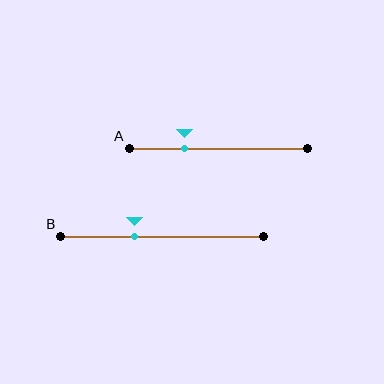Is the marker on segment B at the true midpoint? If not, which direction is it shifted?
No, the marker on segment B is shifted to the left by about 14% of the segment length.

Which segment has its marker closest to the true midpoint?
Segment B has its marker closest to the true midpoint.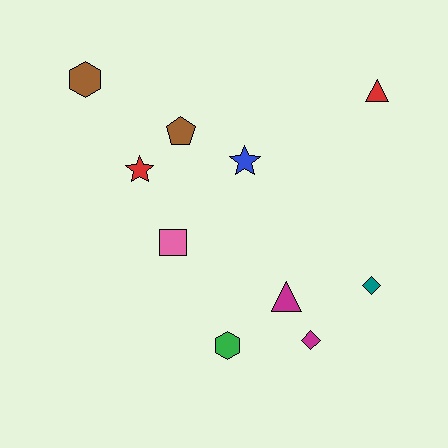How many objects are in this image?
There are 10 objects.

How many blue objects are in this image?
There is 1 blue object.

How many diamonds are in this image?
There are 2 diamonds.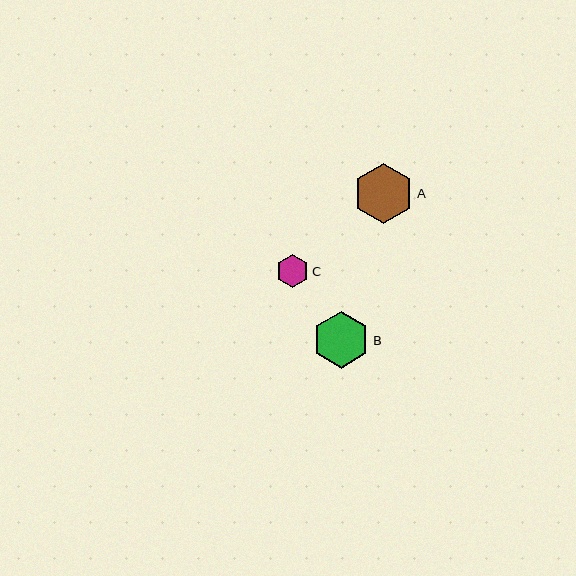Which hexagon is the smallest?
Hexagon C is the smallest with a size of approximately 33 pixels.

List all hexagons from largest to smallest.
From largest to smallest: A, B, C.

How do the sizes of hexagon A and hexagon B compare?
Hexagon A and hexagon B are approximately the same size.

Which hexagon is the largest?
Hexagon A is the largest with a size of approximately 60 pixels.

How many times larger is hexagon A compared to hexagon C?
Hexagon A is approximately 1.8 times the size of hexagon C.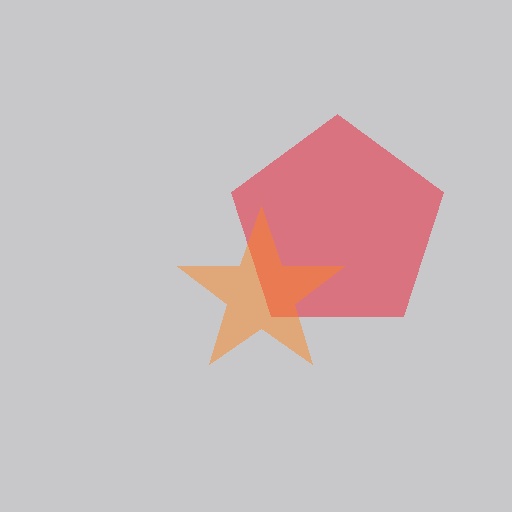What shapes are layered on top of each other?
The layered shapes are: a red pentagon, an orange star.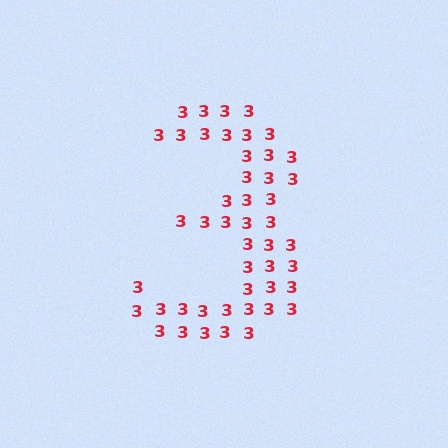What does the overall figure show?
The overall figure shows the digit 3.